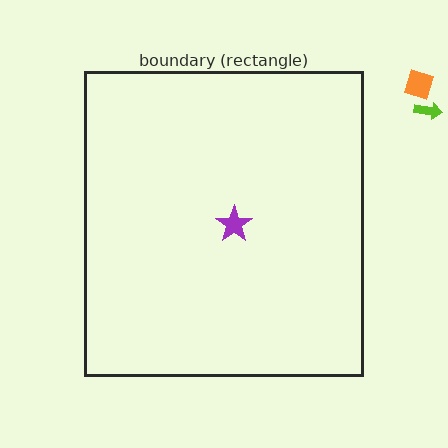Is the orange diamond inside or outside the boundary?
Outside.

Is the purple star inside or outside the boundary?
Inside.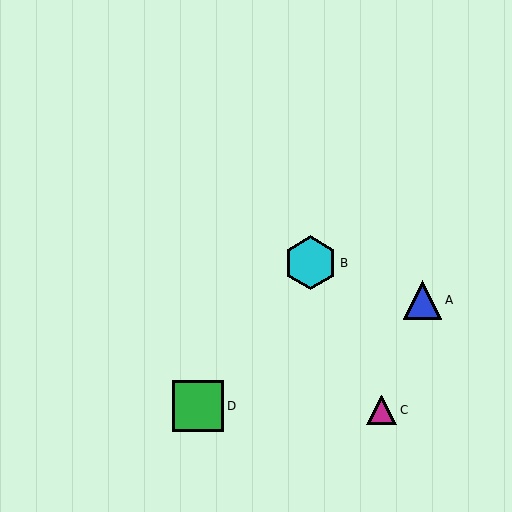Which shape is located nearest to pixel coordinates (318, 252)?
The cyan hexagon (labeled B) at (311, 263) is nearest to that location.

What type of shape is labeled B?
Shape B is a cyan hexagon.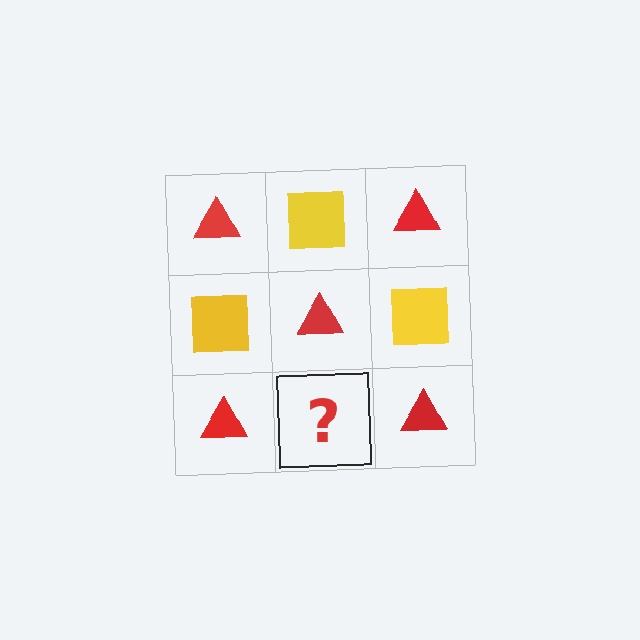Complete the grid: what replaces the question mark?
The question mark should be replaced with a yellow square.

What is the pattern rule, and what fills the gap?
The rule is that it alternates red triangle and yellow square in a checkerboard pattern. The gap should be filled with a yellow square.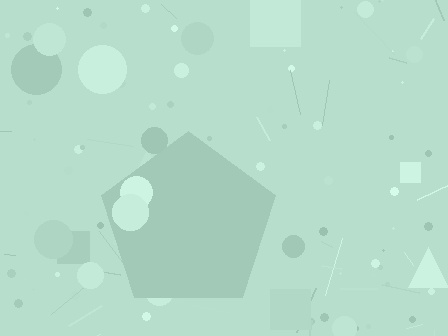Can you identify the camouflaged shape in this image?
The camouflaged shape is a pentagon.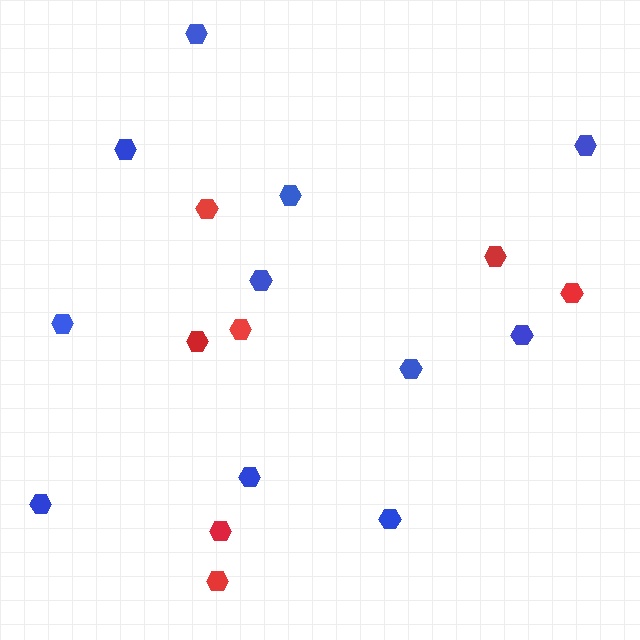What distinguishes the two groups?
There are 2 groups: one group of red hexagons (7) and one group of blue hexagons (11).